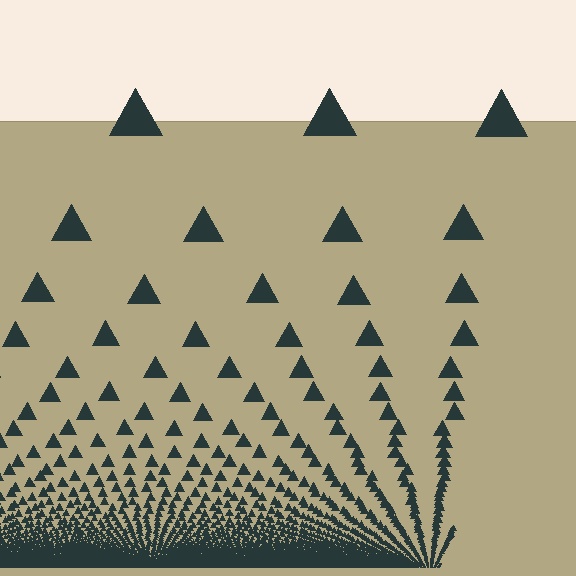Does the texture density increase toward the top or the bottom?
Density increases toward the bottom.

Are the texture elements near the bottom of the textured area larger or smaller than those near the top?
Smaller. The gradient is inverted — elements near the bottom are smaller and denser.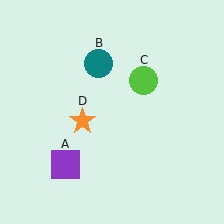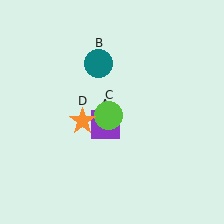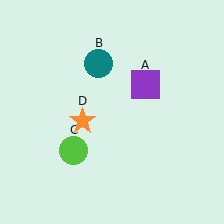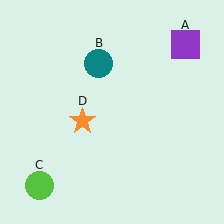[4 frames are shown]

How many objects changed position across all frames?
2 objects changed position: purple square (object A), lime circle (object C).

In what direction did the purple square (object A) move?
The purple square (object A) moved up and to the right.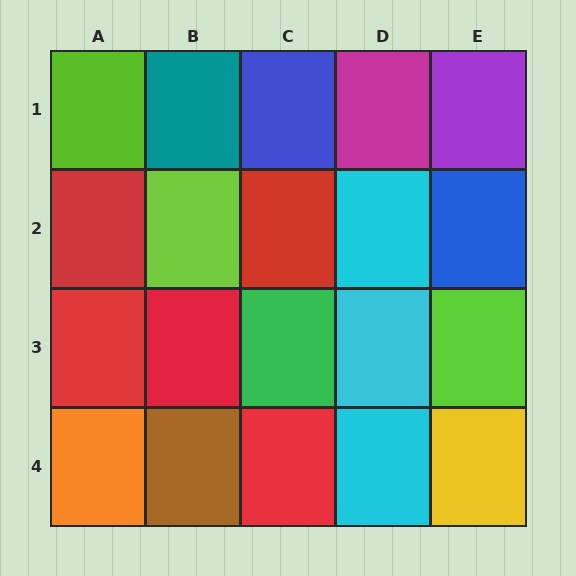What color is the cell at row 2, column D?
Cyan.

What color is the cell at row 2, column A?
Red.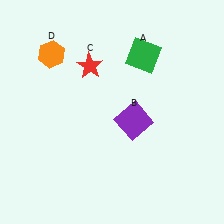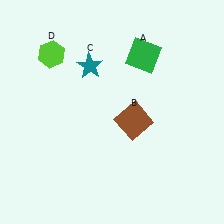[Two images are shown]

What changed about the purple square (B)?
In Image 1, B is purple. In Image 2, it changed to brown.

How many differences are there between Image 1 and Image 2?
There are 3 differences between the two images.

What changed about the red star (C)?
In Image 1, C is red. In Image 2, it changed to teal.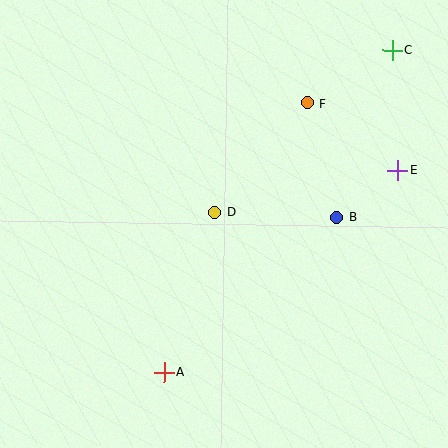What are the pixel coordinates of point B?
Point B is at (337, 217).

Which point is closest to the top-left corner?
Point D is closest to the top-left corner.